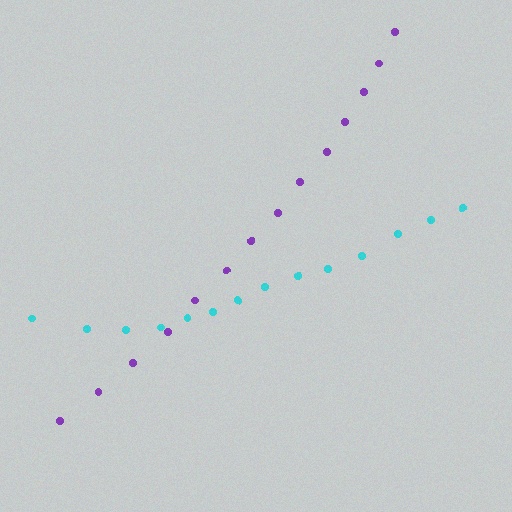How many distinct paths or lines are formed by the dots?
There are 2 distinct paths.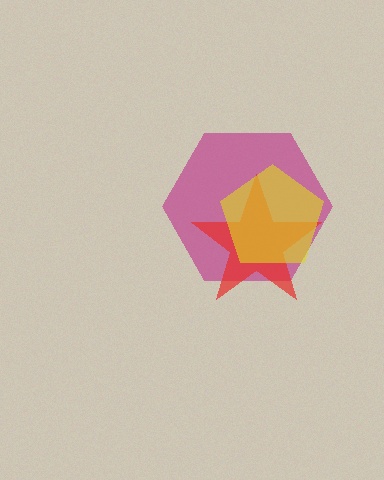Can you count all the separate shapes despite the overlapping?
Yes, there are 3 separate shapes.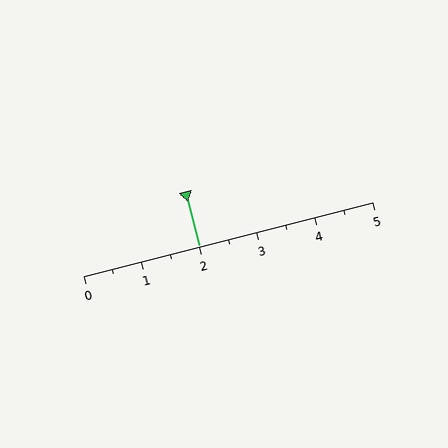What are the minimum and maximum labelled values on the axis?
The axis runs from 0 to 5.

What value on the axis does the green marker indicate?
The marker indicates approximately 2.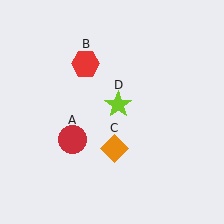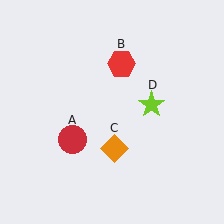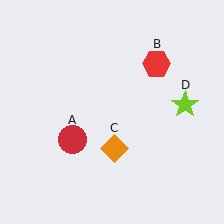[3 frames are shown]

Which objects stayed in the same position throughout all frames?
Red circle (object A) and orange diamond (object C) remained stationary.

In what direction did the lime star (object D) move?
The lime star (object D) moved right.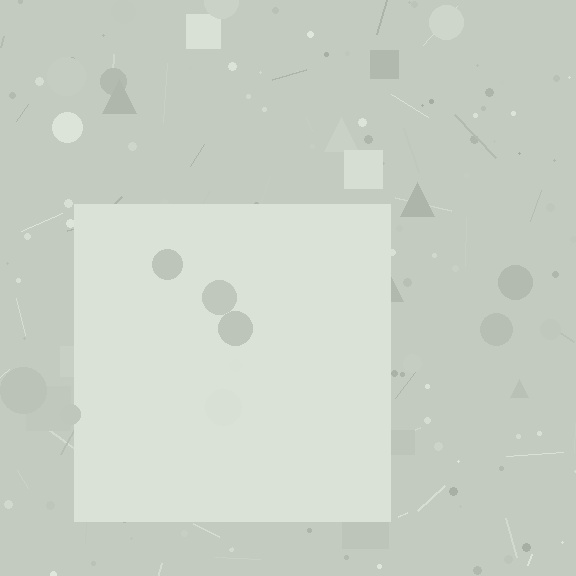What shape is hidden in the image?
A square is hidden in the image.